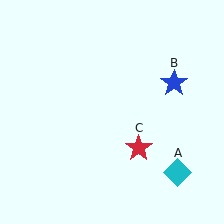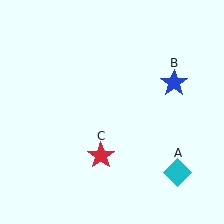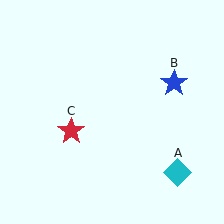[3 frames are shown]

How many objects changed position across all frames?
1 object changed position: red star (object C).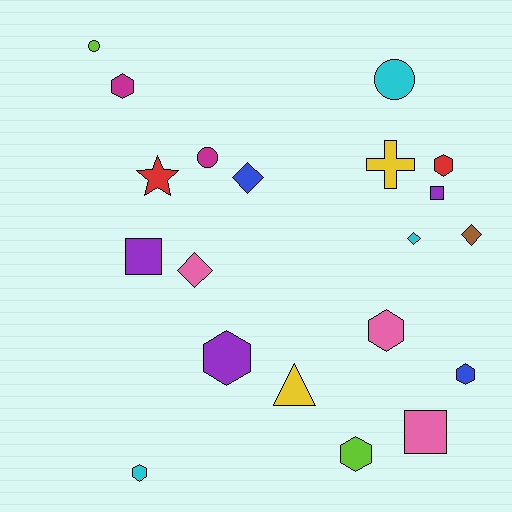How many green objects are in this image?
There are no green objects.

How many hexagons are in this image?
There are 7 hexagons.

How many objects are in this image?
There are 20 objects.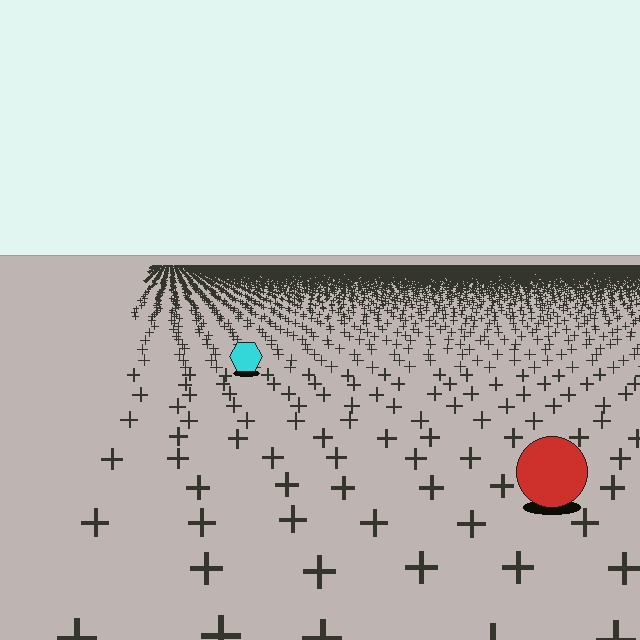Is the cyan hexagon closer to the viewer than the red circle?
No. The red circle is closer — you can tell from the texture gradient: the ground texture is coarser near it.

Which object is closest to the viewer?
The red circle is closest. The texture marks near it are larger and more spread out.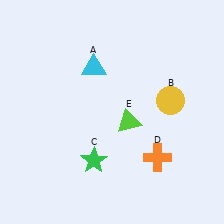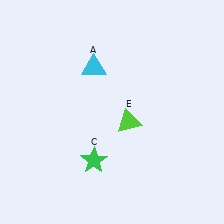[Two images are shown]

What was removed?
The orange cross (D), the yellow circle (B) were removed in Image 2.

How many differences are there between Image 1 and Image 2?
There are 2 differences between the two images.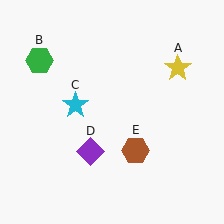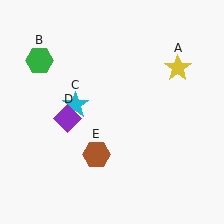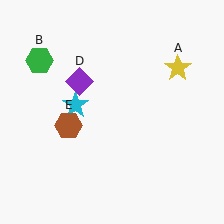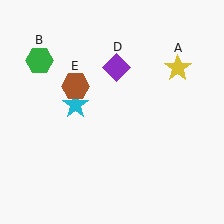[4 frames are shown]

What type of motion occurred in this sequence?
The purple diamond (object D), brown hexagon (object E) rotated clockwise around the center of the scene.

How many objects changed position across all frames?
2 objects changed position: purple diamond (object D), brown hexagon (object E).